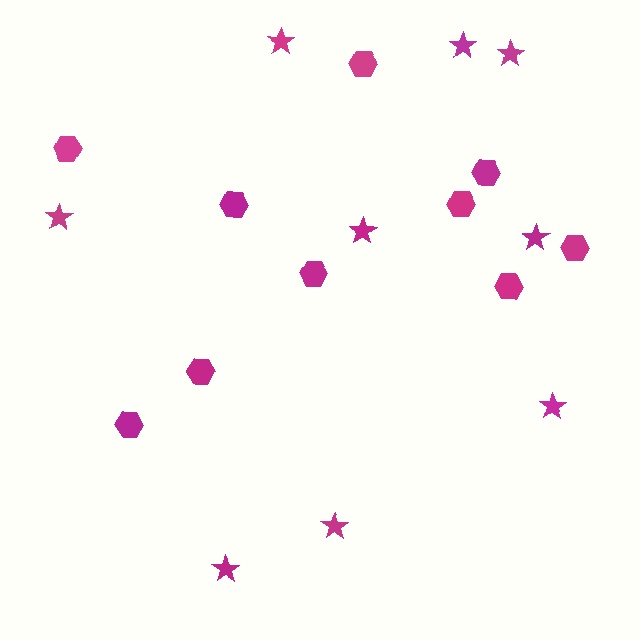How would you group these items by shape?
There are 2 groups: one group of hexagons (10) and one group of stars (9).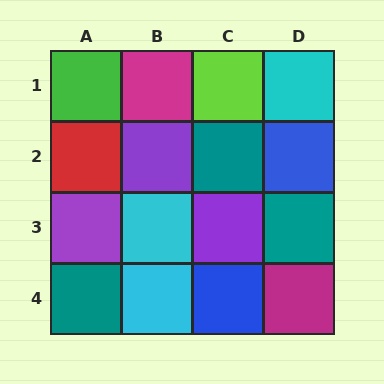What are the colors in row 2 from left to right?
Red, purple, teal, blue.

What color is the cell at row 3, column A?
Purple.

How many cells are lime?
1 cell is lime.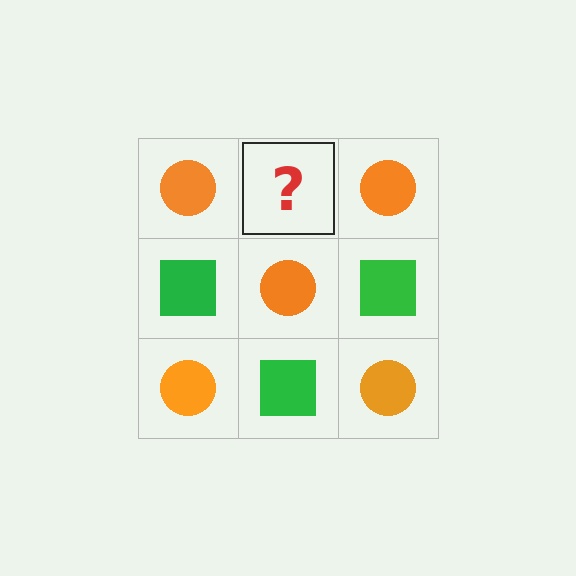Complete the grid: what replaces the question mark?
The question mark should be replaced with a green square.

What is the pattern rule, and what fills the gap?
The rule is that it alternates orange circle and green square in a checkerboard pattern. The gap should be filled with a green square.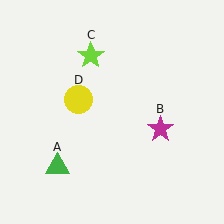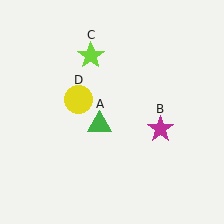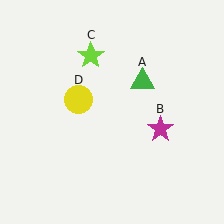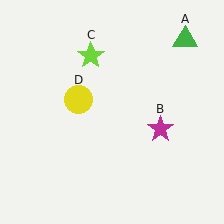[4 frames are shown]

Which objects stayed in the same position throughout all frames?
Magenta star (object B) and lime star (object C) and yellow circle (object D) remained stationary.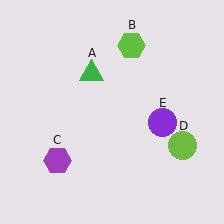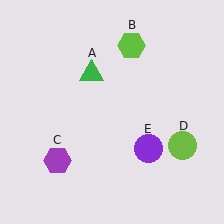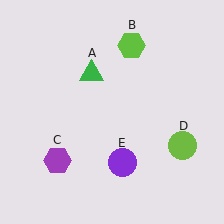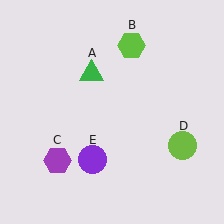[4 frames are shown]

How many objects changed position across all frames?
1 object changed position: purple circle (object E).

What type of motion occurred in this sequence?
The purple circle (object E) rotated clockwise around the center of the scene.